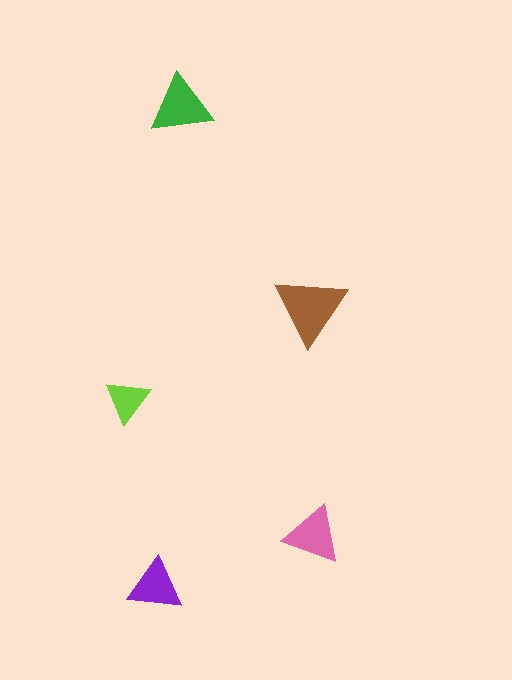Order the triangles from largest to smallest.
the brown one, the green one, the pink one, the purple one, the lime one.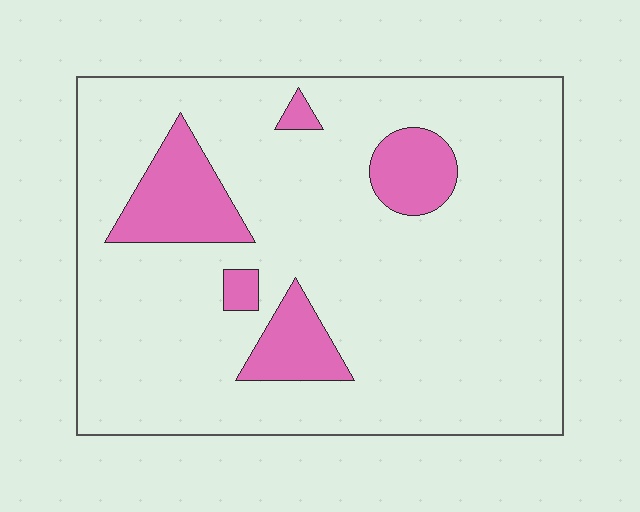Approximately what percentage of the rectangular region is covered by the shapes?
Approximately 15%.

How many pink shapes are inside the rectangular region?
5.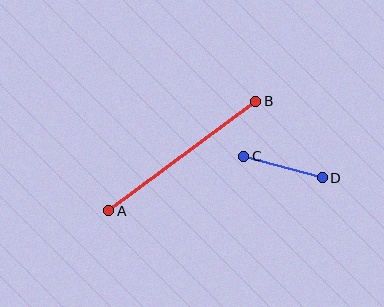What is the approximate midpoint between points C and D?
The midpoint is at approximately (283, 167) pixels.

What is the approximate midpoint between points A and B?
The midpoint is at approximately (182, 156) pixels.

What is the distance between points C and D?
The distance is approximately 82 pixels.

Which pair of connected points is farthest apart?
Points A and B are farthest apart.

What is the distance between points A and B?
The distance is approximately 183 pixels.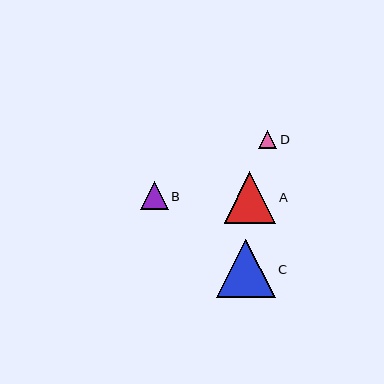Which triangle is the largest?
Triangle C is the largest with a size of approximately 59 pixels.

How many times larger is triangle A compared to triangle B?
Triangle A is approximately 1.8 times the size of triangle B.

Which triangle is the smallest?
Triangle D is the smallest with a size of approximately 18 pixels.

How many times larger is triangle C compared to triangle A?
Triangle C is approximately 1.1 times the size of triangle A.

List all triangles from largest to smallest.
From largest to smallest: C, A, B, D.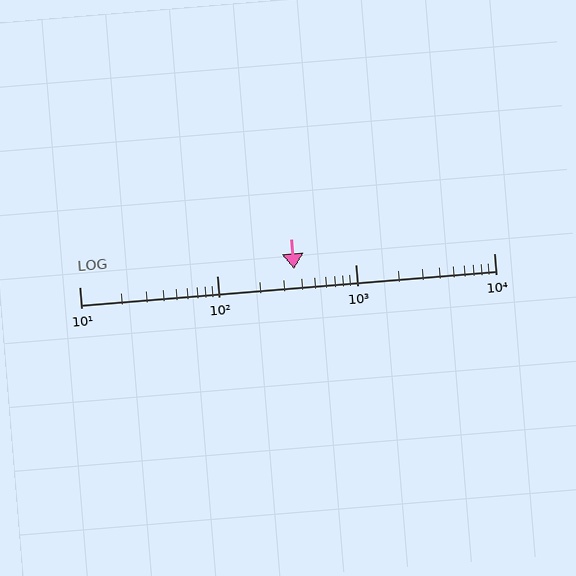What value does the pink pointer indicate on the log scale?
The pointer indicates approximately 360.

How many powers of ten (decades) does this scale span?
The scale spans 3 decades, from 10 to 10000.